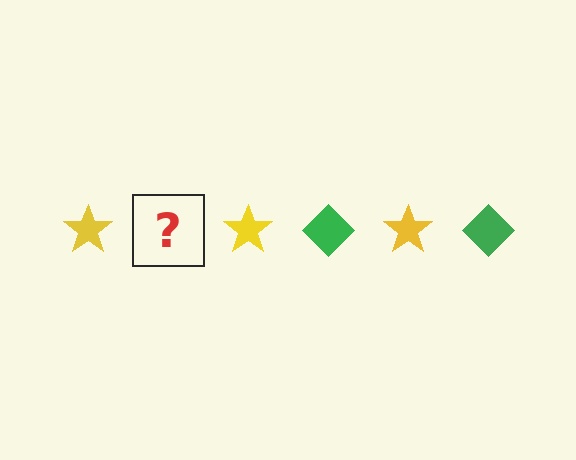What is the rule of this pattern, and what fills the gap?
The rule is that the pattern alternates between yellow star and green diamond. The gap should be filled with a green diamond.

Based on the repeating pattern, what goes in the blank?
The blank should be a green diamond.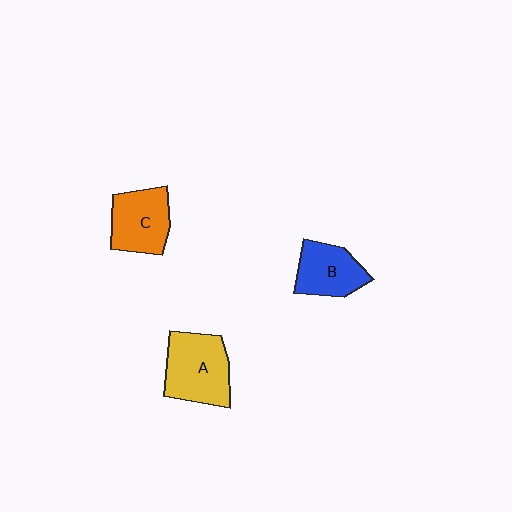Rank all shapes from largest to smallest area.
From largest to smallest: A (yellow), C (orange), B (blue).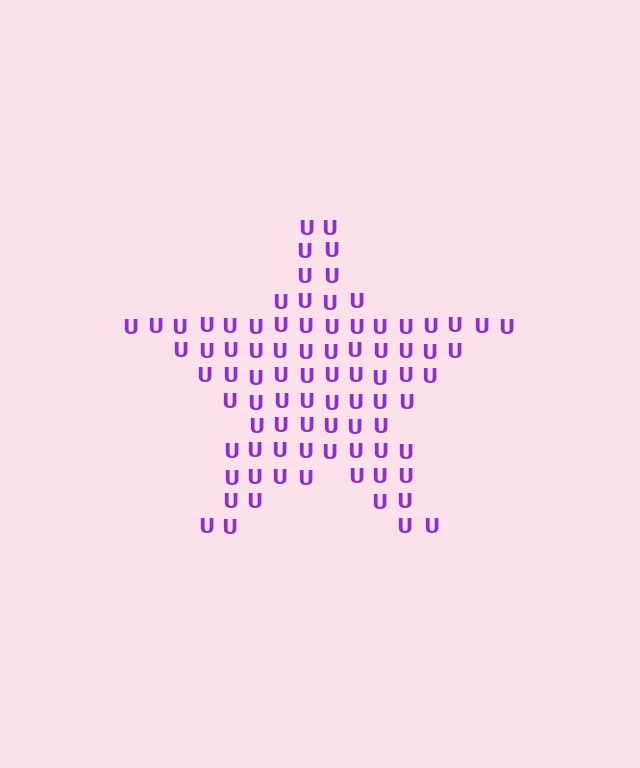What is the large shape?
The large shape is a star.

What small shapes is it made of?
It is made of small letter U's.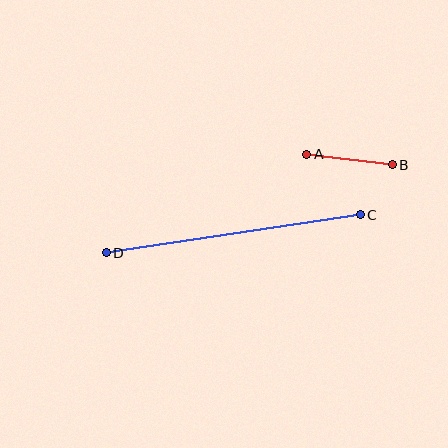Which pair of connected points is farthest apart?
Points C and D are farthest apart.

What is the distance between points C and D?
The distance is approximately 257 pixels.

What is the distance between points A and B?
The distance is approximately 86 pixels.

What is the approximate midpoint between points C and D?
The midpoint is at approximately (233, 234) pixels.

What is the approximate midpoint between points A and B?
The midpoint is at approximately (350, 159) pixels.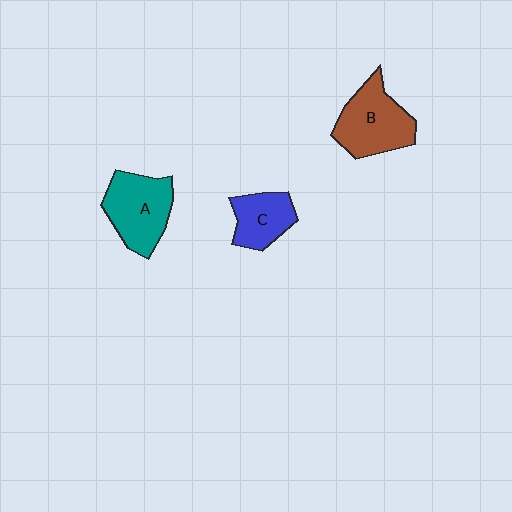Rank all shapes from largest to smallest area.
From largest to smallest: B (brown), A (teal), C (blue).